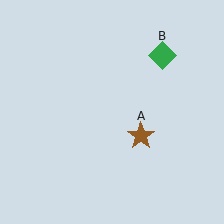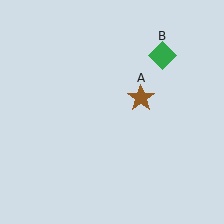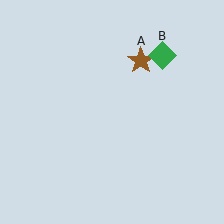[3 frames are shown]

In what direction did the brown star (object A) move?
The brown star (object A) moved up.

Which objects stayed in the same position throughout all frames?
Green diamond (object B) remained stationary.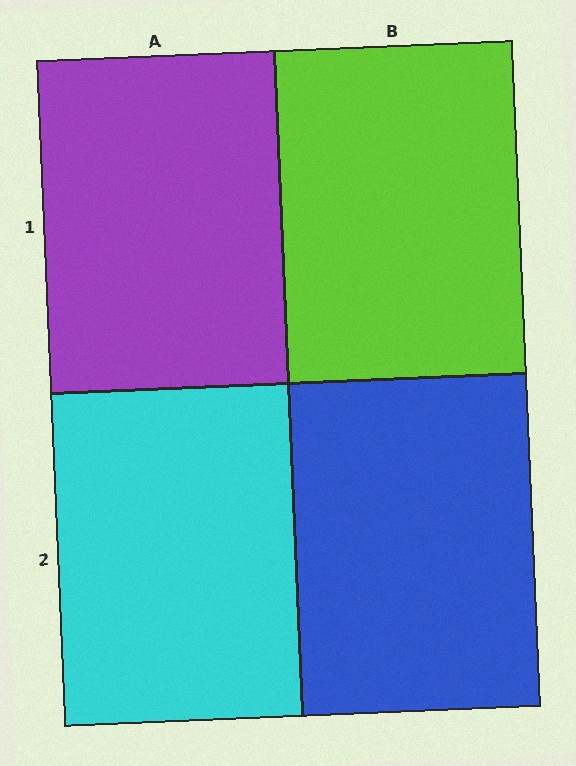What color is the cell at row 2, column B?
Blue.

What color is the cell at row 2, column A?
Cyan.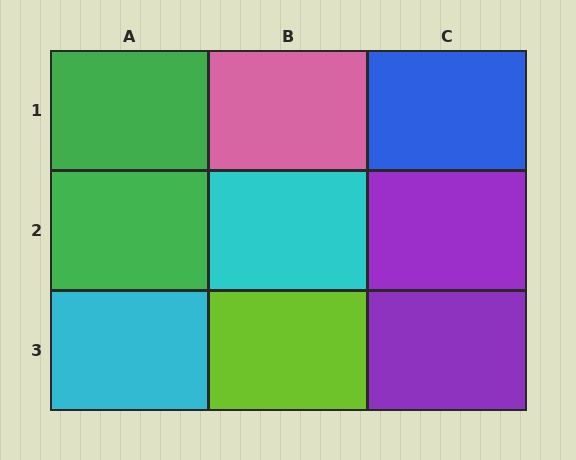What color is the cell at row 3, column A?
Cyan.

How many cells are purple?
2 cells are purple.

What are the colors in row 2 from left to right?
Green, cyan, purple.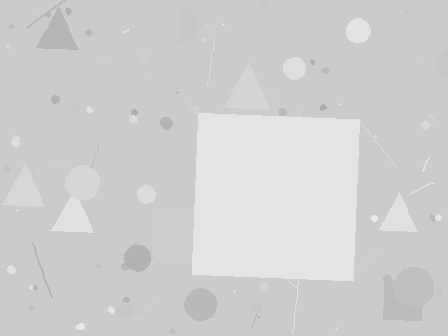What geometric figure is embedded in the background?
A square is embedded in the background.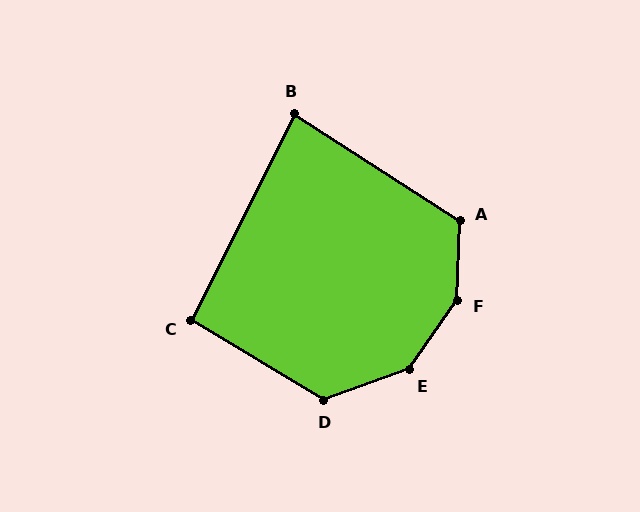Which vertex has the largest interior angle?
F, at approximately 147 degrees.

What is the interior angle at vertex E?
Approximately 145 degrees (obtuse).